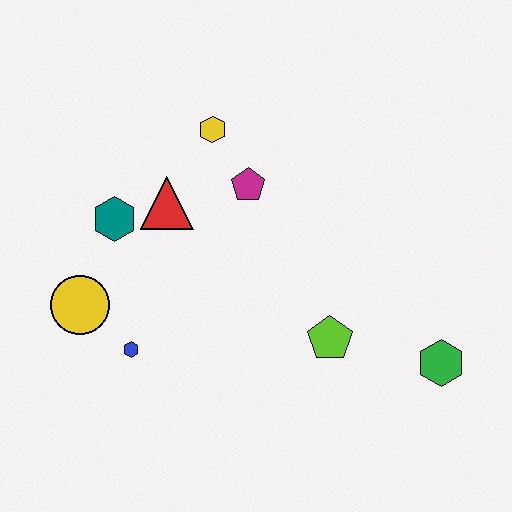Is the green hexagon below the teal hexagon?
Yes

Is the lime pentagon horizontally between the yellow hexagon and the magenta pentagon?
No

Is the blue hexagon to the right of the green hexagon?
No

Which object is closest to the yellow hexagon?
The magenta pentagon is closest to the yellow hexagon.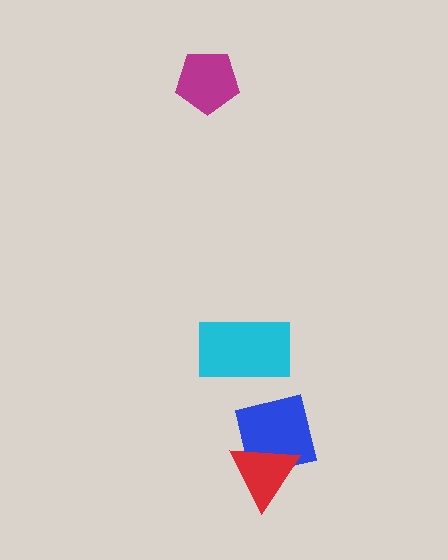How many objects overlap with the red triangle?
1 object overlaps with the red triangle.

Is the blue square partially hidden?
Yes, it is partially covered by another shape.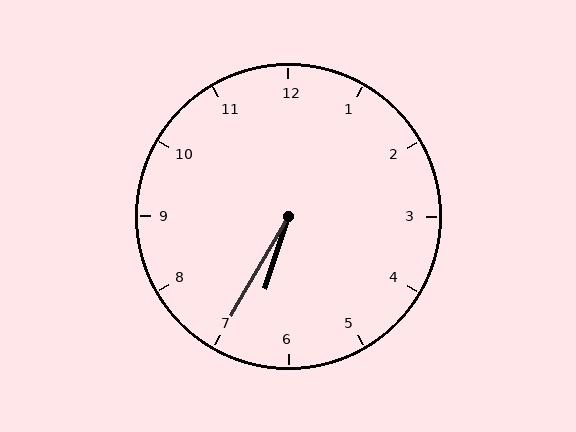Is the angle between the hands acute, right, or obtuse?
It is acute.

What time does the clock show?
6:35.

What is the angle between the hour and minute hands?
Approximately 12 degrees.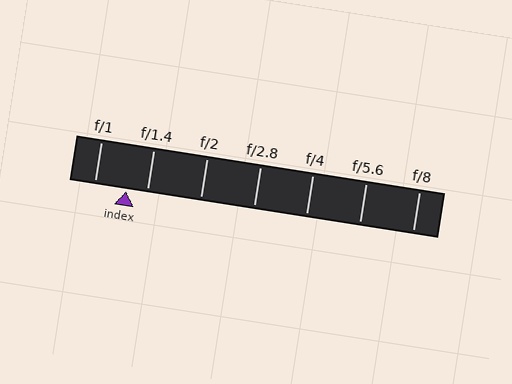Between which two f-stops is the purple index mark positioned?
The index mark is between f/1 and f/1.4.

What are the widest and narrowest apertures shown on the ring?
The widest aperture shown is f/1 and the narrowest is f/8.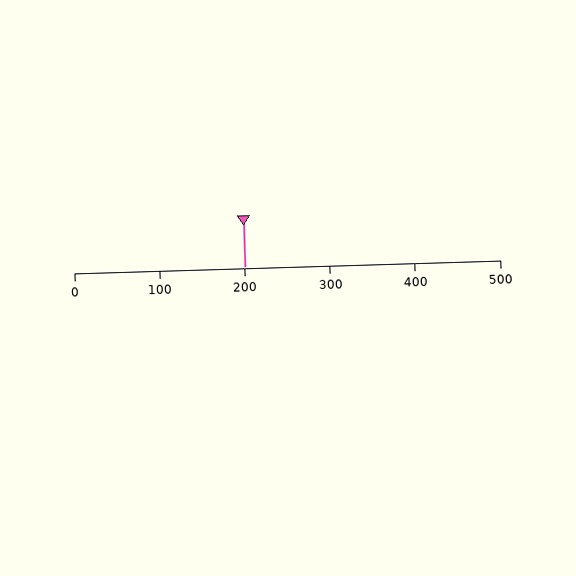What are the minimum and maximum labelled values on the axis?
The axis runs from 0 to 500.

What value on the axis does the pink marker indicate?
The marker indicates approximately 200.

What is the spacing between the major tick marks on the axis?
The major ticks are spaced 100 apart.